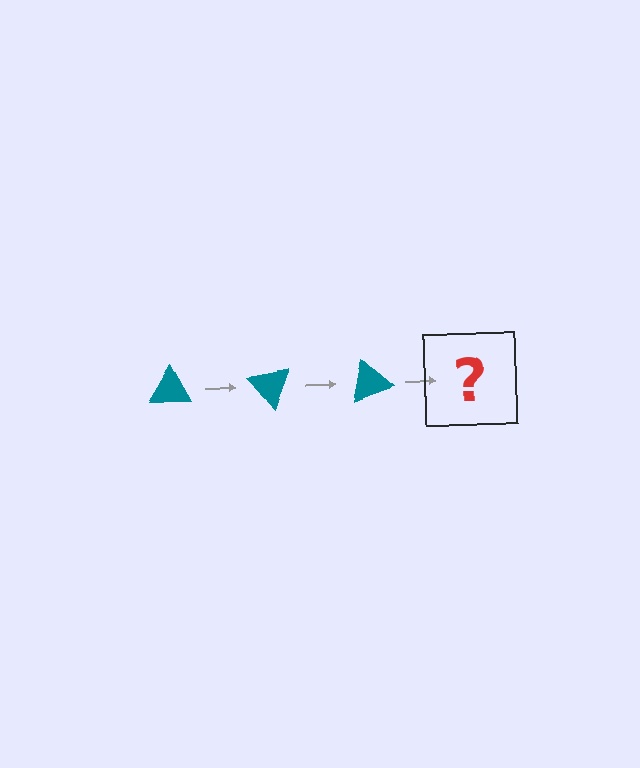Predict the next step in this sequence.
The next step is a teal triangle rotated 150 degrees.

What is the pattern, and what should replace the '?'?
The pattern is that the triangle rotates 50 degrees each step. The '?' should be a teal triangle rotated 150 degrees.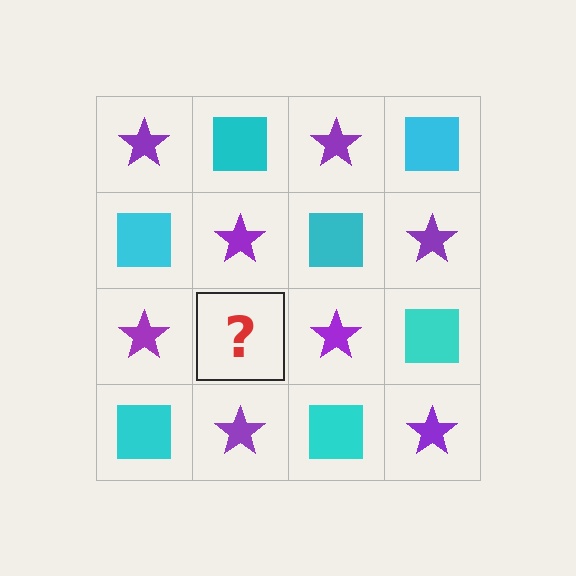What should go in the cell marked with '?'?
The missing cell should contain a cyan square.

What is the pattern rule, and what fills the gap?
The rule is that it alternates purple star and cyan square in a checkerboard pattern. The gap should be filled with a cyan square.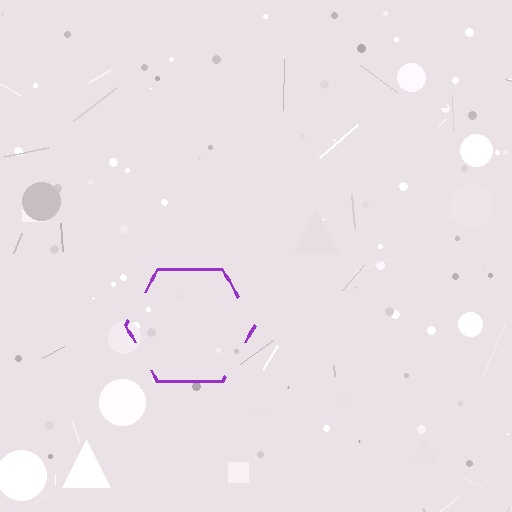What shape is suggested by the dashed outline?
The dashed outline suggests a hexagon.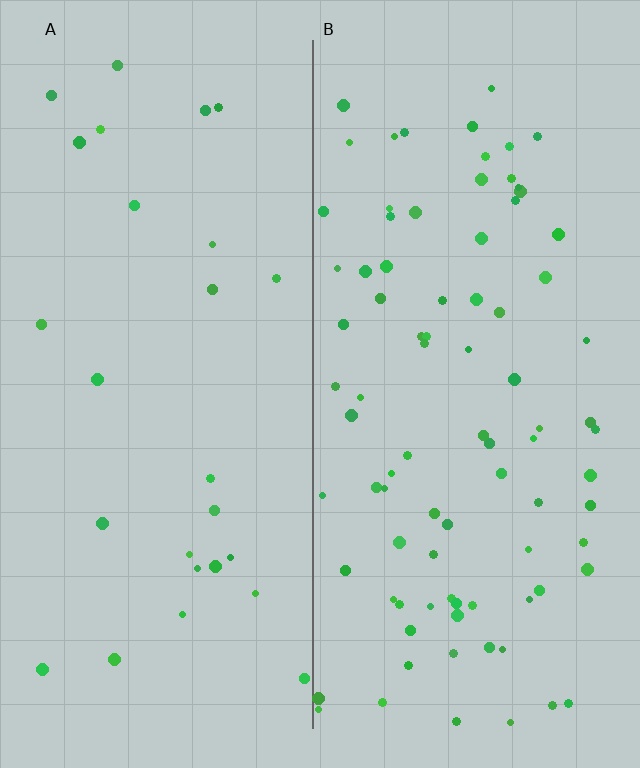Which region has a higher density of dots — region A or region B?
B (the right).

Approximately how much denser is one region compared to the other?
Approximately 3.2× — region B over region A.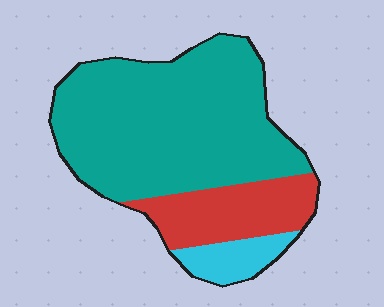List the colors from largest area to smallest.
From largest to smallest: teal, red, cyan.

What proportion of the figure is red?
Red covers 21% of the figure.